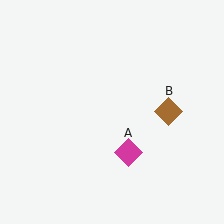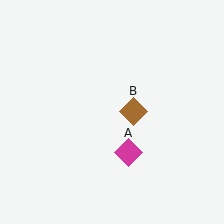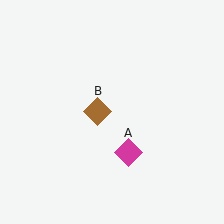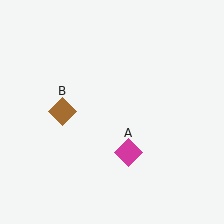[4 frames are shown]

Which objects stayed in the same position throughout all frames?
Magenta diamond (object A) remained stationary.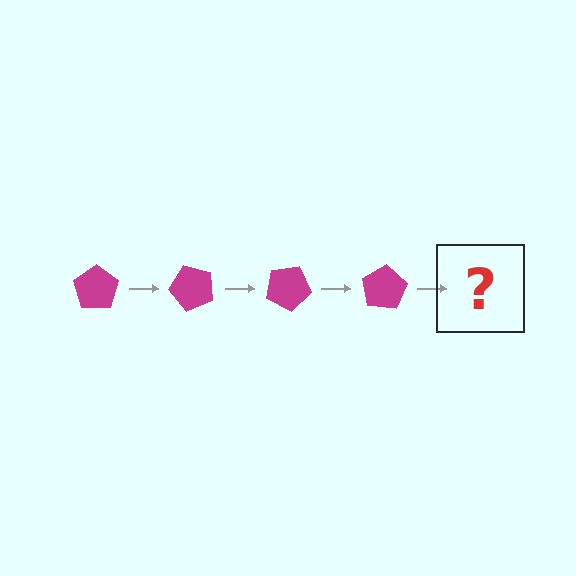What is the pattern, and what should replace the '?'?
The pattern is that the pentagon rotates 50 degrees each step. The '?' should be a magenta pentagon rotated 200 degrees.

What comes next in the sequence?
The next element should be a magenta pentagon rotated 200 degrees.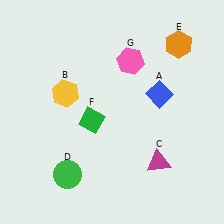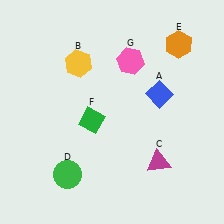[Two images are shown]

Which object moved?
The yellow hexagon (B) moved up.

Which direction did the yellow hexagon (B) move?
The yellow hexagon (B) moved up.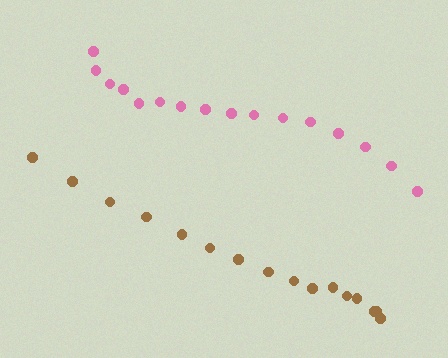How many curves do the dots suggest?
There are 2 distinct paths.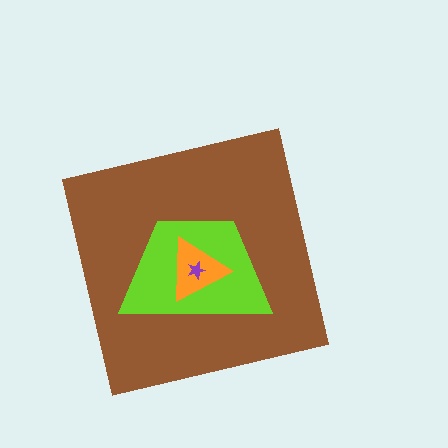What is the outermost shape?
The brown square.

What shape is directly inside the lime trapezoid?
The orange triangle.